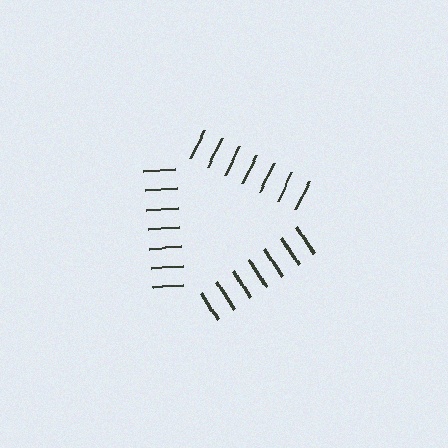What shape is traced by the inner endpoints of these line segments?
An illusory triangle — the line segments terminate on its edges but no continuous stroke is drawn.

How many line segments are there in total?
21 — 7 along each of the 3 edges.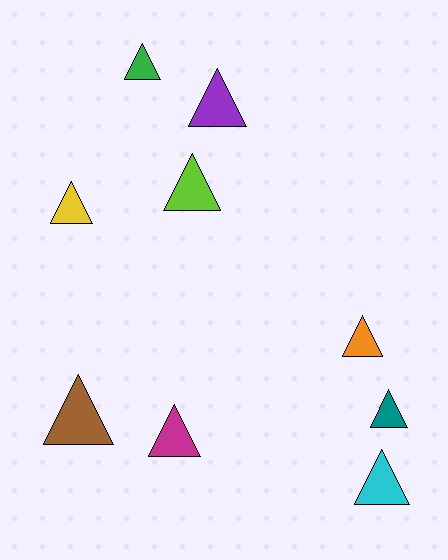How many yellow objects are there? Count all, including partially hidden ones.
There is 1 yellow object.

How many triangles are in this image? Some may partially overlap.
There are 9 triangles.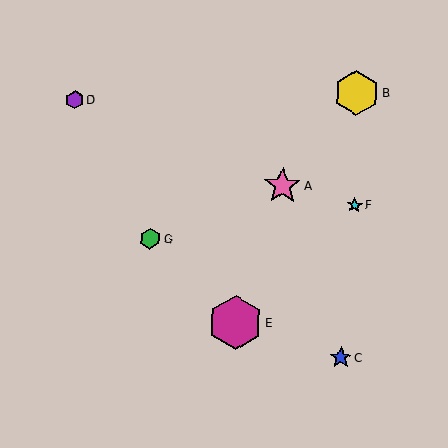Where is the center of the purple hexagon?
The center of the purple hexagon is at (75, 100).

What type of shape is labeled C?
Shape C is a blue star.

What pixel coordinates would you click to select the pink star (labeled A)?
Click at (282, 186) to select the pink star A.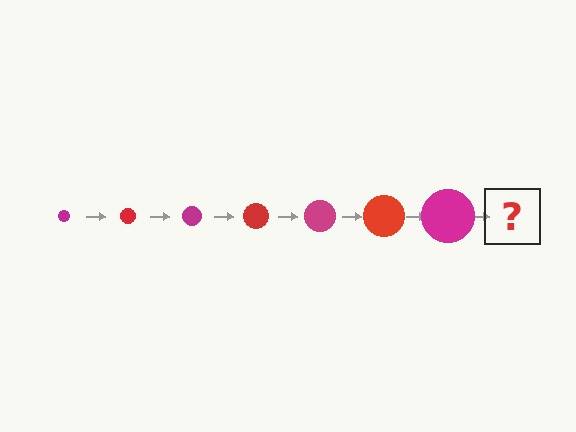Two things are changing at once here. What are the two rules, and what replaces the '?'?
The two rules are that the circle grows larger each step and the color cycles through magenta and red. The '?' should be a red circle, larger than the previous one.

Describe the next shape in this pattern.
It should be a red circle, larger than the previous one.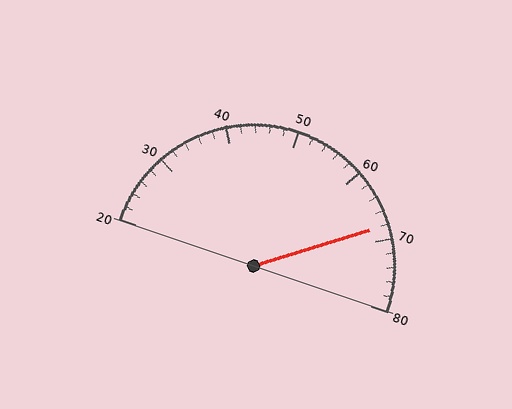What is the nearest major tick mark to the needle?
The nearest major tick mark is 70.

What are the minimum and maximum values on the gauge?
The gauge ranges from 20 to 80.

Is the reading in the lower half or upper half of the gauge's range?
The reading is in the upper half of the range (20 to 80).